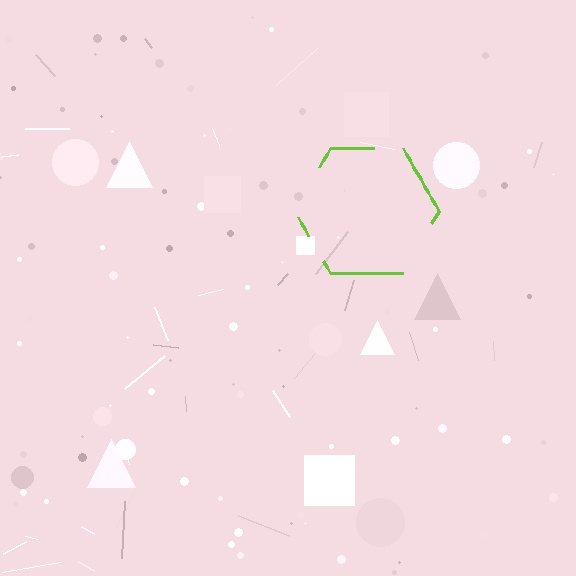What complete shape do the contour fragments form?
The contour fragments form a hexagon.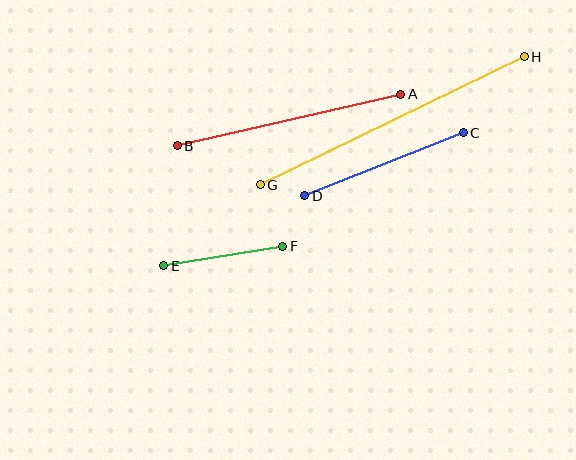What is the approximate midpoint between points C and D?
The midpoint is at approximately (384, 164) pixels.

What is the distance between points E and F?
The distance is approximately 121 pixels.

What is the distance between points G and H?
The distance is approximately 293 pixels.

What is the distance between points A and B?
The distance is approximately 230 pixels.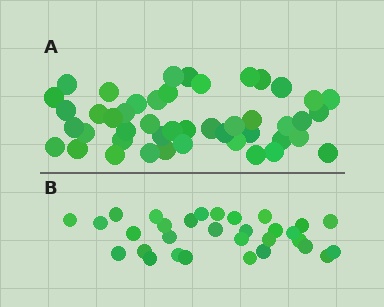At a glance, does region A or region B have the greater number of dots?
Region A (the top region) has more dots.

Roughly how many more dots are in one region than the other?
Region A has approximately 15 more dots than region B.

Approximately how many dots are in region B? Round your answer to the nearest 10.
About 30 dots. (The exact count is 31, which rounds to 30.)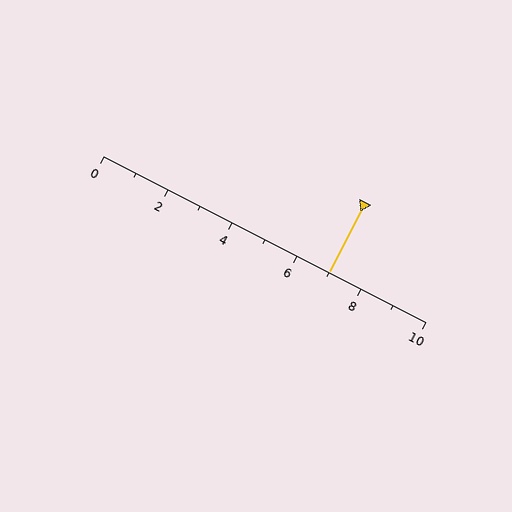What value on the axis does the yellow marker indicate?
The marker indicates approximately 7.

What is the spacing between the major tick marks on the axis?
The major ticks are spaced 2 apart.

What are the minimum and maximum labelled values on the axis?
The axis runs from 0 to 10.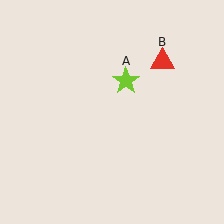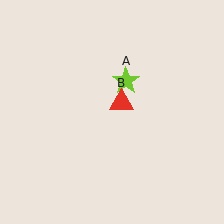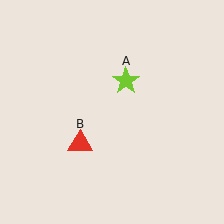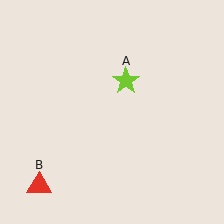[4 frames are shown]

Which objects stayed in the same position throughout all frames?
Lime star (object A) remained stationary.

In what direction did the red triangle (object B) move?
The red triangle (object B) moved down and to the left.